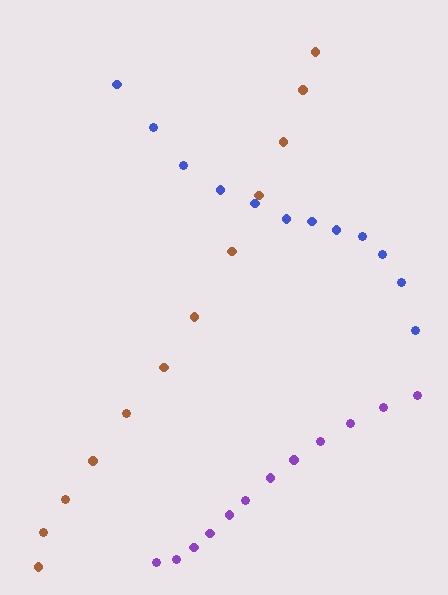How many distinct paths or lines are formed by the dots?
There are 3 distinct paths.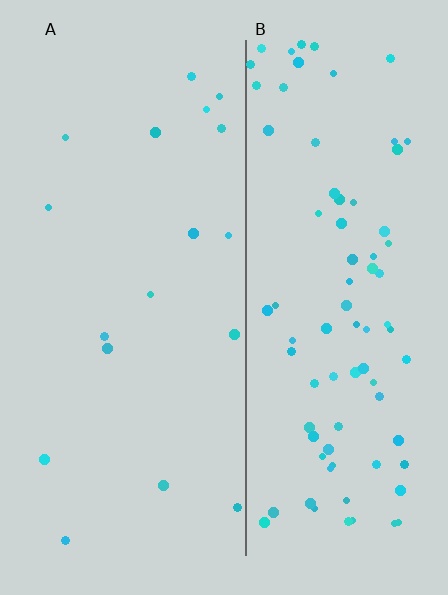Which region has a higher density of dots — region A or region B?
B (the right).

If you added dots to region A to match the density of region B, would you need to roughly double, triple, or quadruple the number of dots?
Approximately quadruple.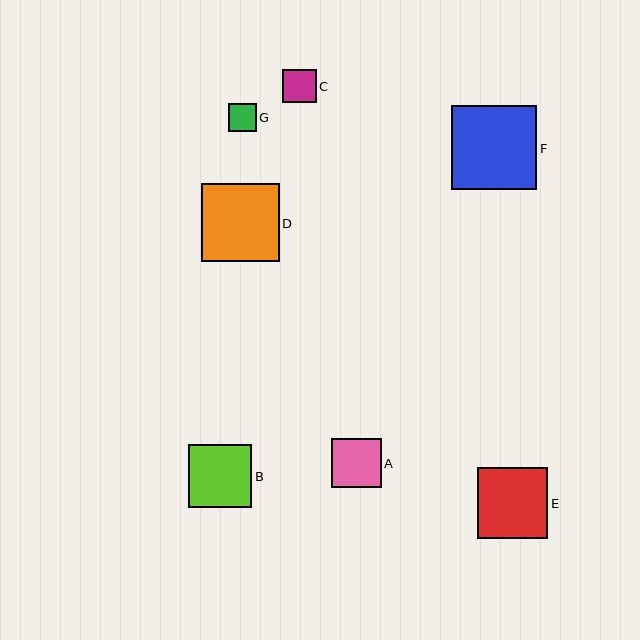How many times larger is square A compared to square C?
Square A is approximately 1.5 times the size of square C.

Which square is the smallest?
Square G is the smallest with a size of approximately 28 pixels.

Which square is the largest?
Square F is the largest with a size of approximately 85 pixels.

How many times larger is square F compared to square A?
Square F is approximately 1.7 times the size of square A.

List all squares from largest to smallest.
From largest to smallest: F, D, E, B, A, C, G.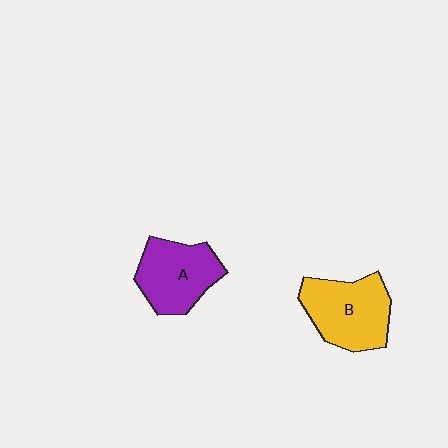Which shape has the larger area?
Shape B (yellow).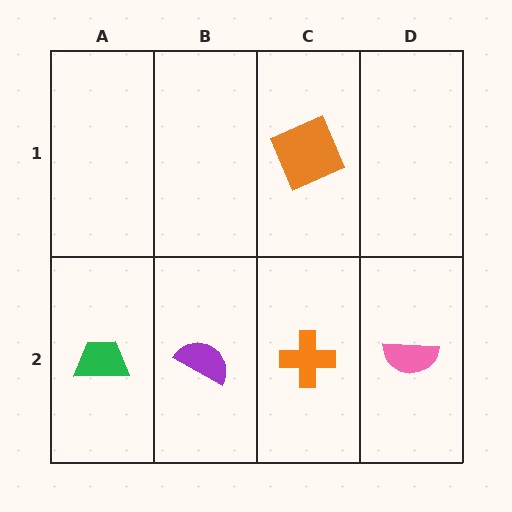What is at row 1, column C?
An orange square.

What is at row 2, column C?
An orange cross.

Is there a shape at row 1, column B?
No, that cell is empty.